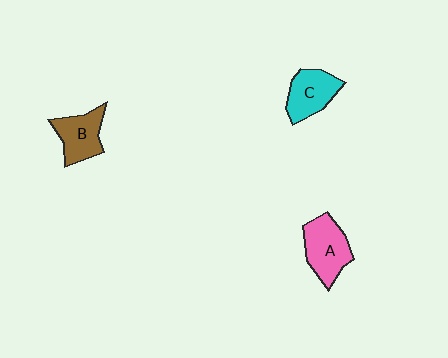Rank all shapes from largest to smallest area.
From largest to smallest: A (pink), C (cyan), B (brown).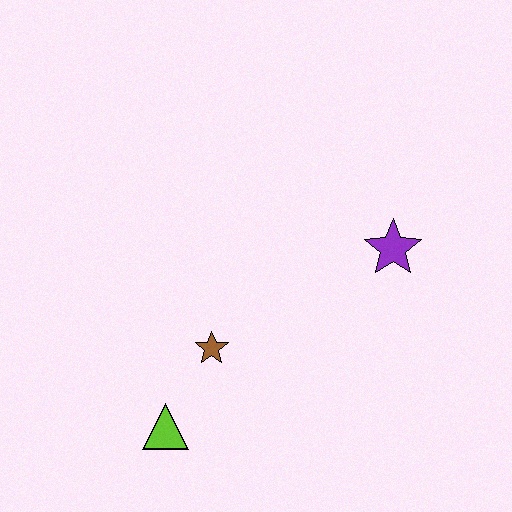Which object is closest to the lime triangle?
The brown star is closest to the lime triangle.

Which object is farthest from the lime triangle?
The purple star is farthest from the lime triangle.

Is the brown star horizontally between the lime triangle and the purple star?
Yes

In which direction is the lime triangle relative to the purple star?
The lime triangle is to the left of the purple star.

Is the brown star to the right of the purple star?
No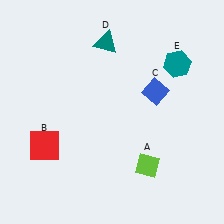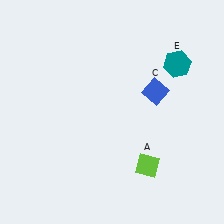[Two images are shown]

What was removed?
The teal triangle (D), the red square (B) were removed in Image 2.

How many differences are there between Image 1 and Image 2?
There are 2 differences between the two images.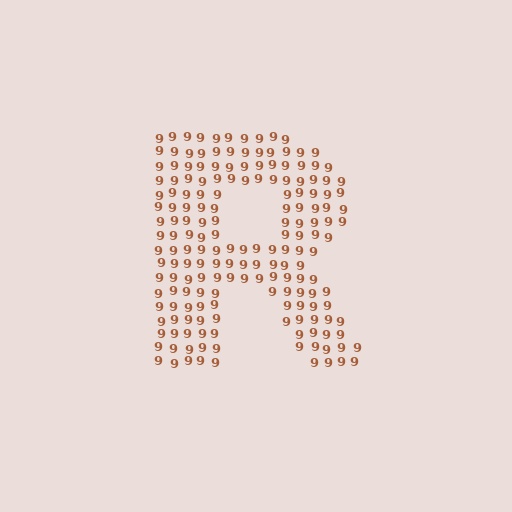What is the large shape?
The large shape is the letter R.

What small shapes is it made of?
It is made of small digit 9's.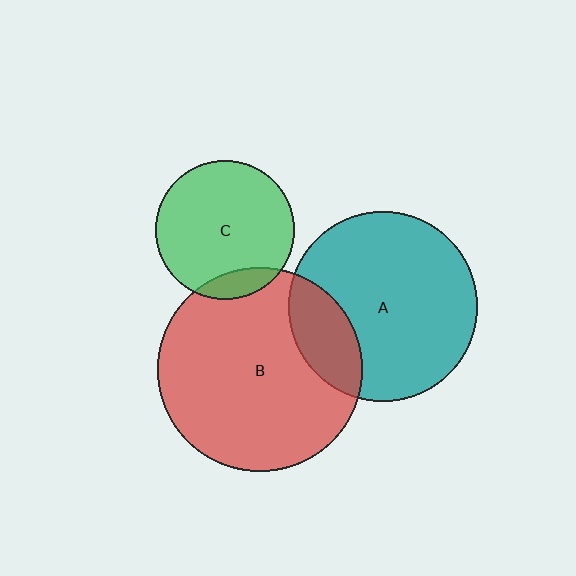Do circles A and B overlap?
Yes.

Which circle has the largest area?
Circle B (red).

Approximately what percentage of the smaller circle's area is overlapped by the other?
Approximately 20%.